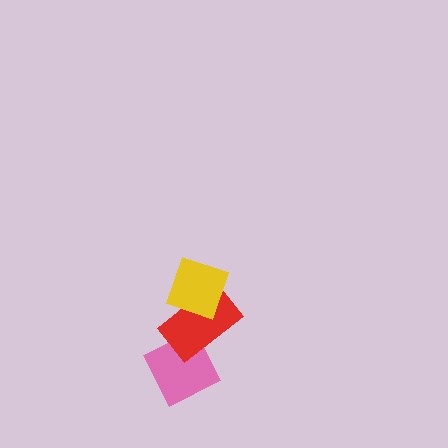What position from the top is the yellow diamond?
The yellow diamond is 1st from the top.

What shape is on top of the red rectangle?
The yellow diamond is on top of the red rectangle.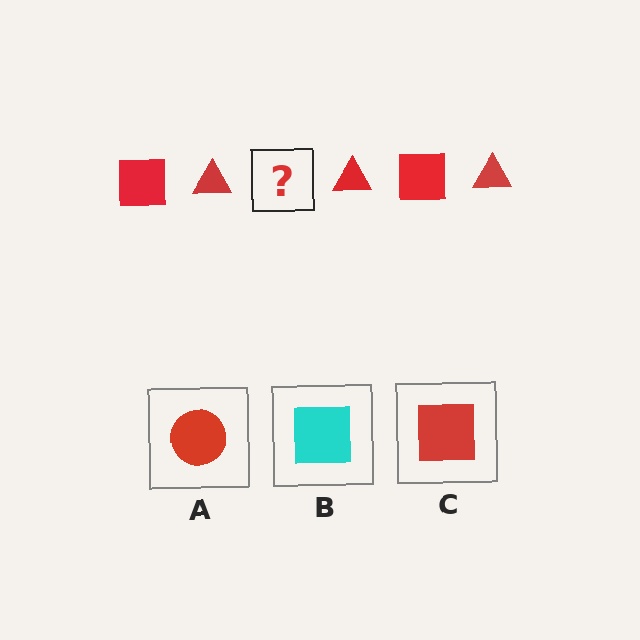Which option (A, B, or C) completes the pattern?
C.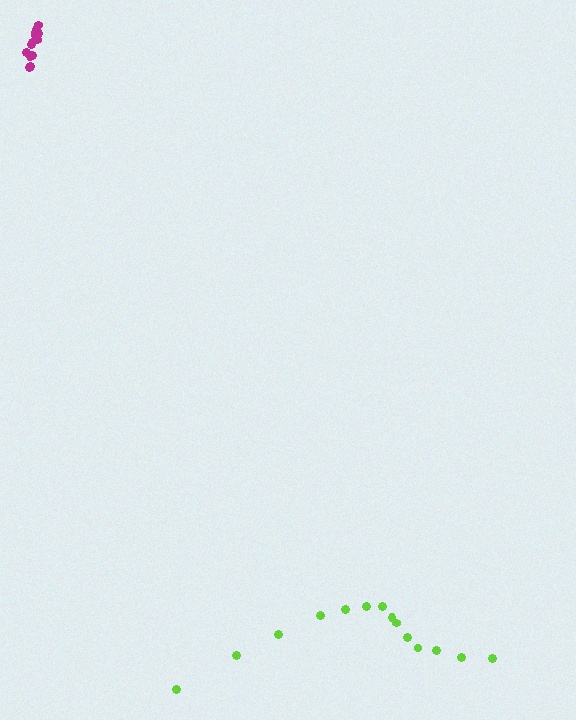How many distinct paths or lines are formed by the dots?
There are 2 distinct paths.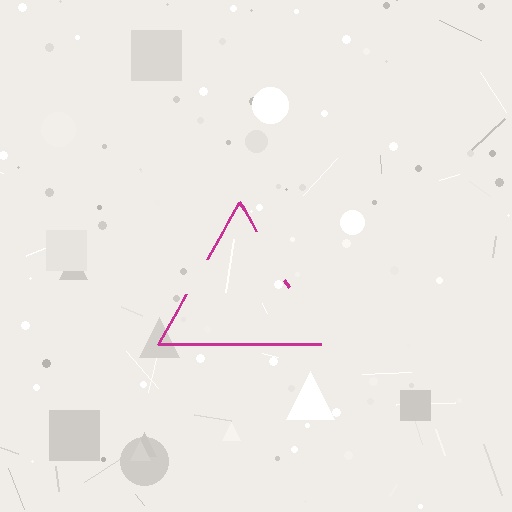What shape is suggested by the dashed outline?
The dashed outline suggests a triangle.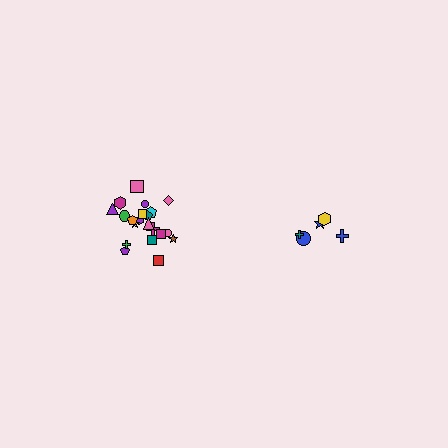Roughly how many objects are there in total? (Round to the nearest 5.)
Roughly 25 objects in total.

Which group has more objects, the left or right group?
The left group.